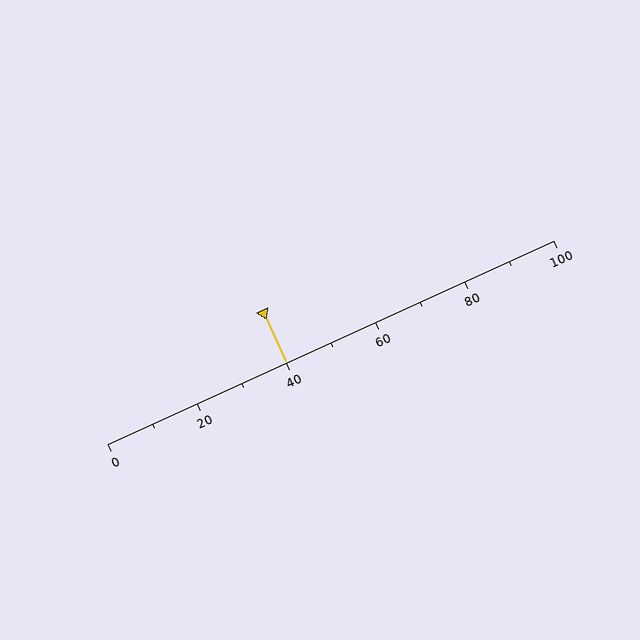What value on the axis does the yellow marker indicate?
The marker indicates approximately 40.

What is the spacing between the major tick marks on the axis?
The major ticks are spaced 20 apart.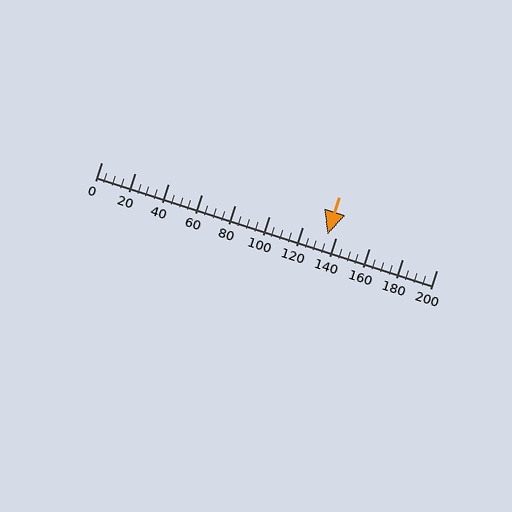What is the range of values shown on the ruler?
The ruler shows values from 0 to 200.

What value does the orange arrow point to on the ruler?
The orange arrow points to approximately 135.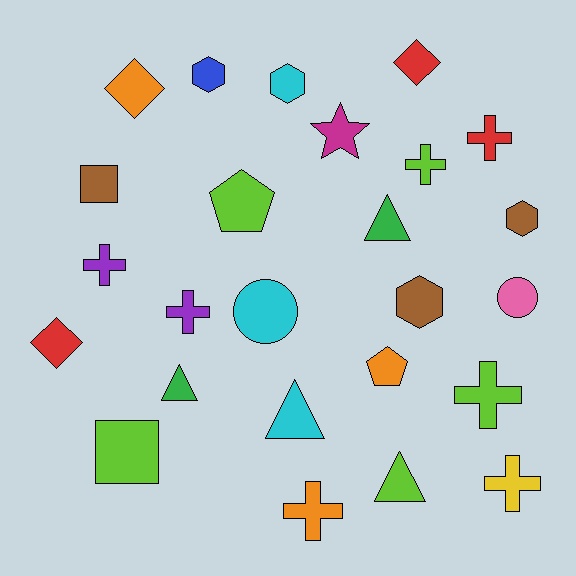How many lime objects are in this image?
There are 5 lime objects.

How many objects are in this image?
There are 25 objects.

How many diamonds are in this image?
There are 3 diamonds.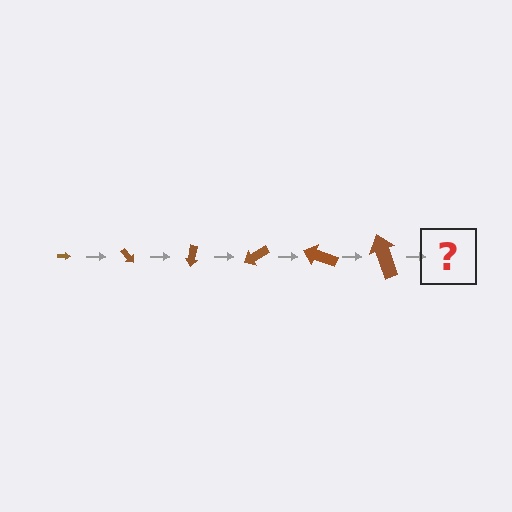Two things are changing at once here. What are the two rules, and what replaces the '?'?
The two rules are that the arrow grows larger each step and it rotates 50 degrees each step. The '?' should be an arrow, larger than the previous one and rotated 300 degrees from the start.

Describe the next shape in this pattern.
It should be an arrow, larger than the previous one and rotated 300 degrees from the start.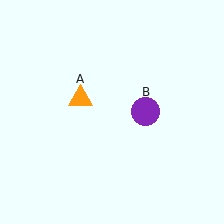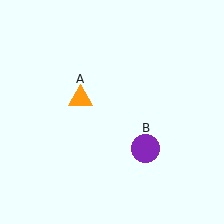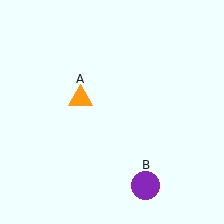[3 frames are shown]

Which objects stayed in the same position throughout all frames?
Orange triangle (object A) remained stationary.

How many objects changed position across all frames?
1 object changed position: purple circle (object B).